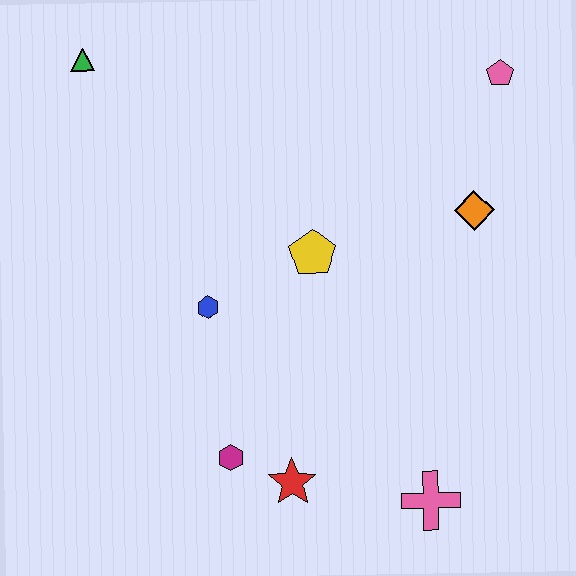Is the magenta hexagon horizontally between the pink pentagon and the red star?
No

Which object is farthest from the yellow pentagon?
The green triangle is farthest from the yellow pentagon.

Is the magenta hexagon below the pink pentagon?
Yes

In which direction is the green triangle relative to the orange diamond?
The green triangle is to the left of the orange diamond.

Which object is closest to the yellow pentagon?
The blue hexagon is closest to the yellow pentagon.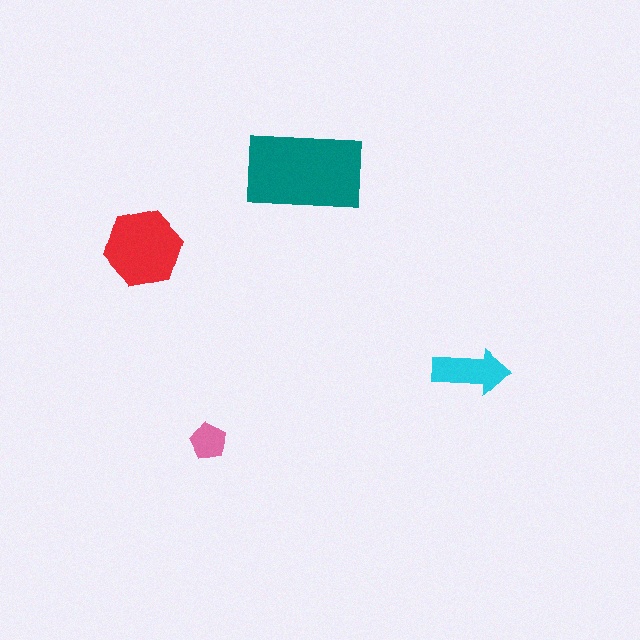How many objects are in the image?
There are 4 objects in the image.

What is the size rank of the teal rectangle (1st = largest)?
1st.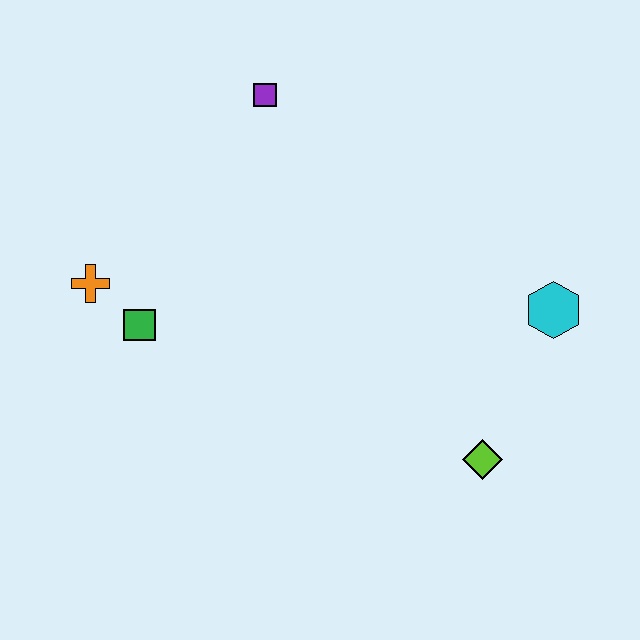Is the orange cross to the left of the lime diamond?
Yes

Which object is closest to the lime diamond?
The cyan hexagon is closest to the lime diamond.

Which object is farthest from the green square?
The cyan hexagon is farthest from the green square.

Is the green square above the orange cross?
No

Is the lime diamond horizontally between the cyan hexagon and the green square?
Yes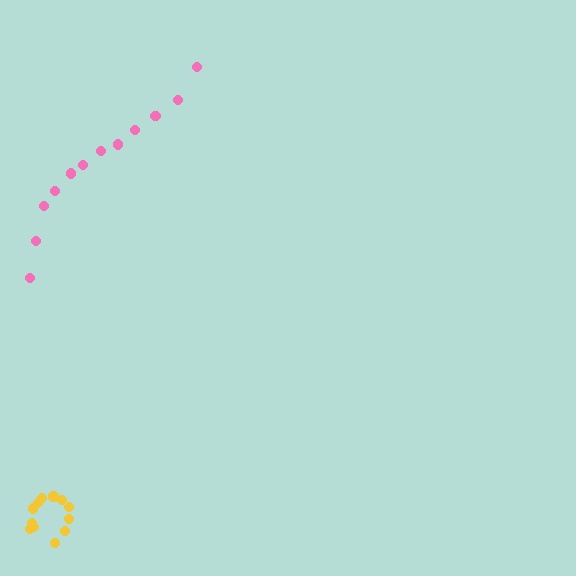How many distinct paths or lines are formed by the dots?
There are 2 distinct paths.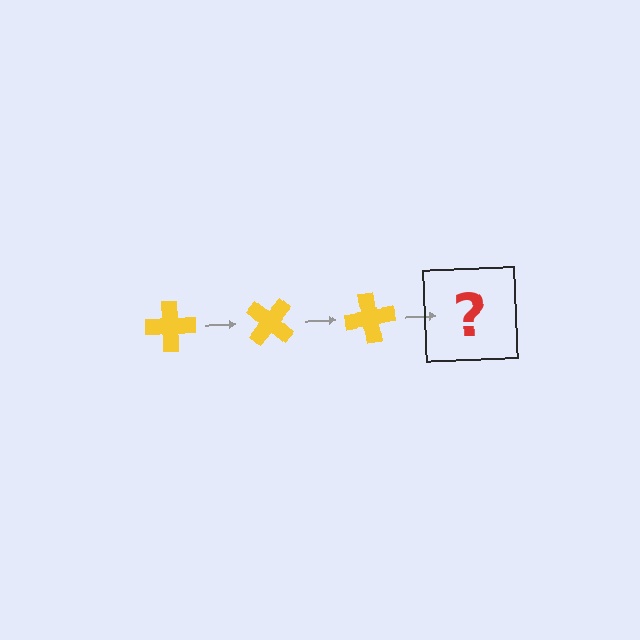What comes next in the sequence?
The next element should be a yellow cross rotated 120 degrees.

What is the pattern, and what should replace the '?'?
The pattern is that the cross rotates 40 degrees each step. The '?' should be a yellow cross rotated 120 degrees.